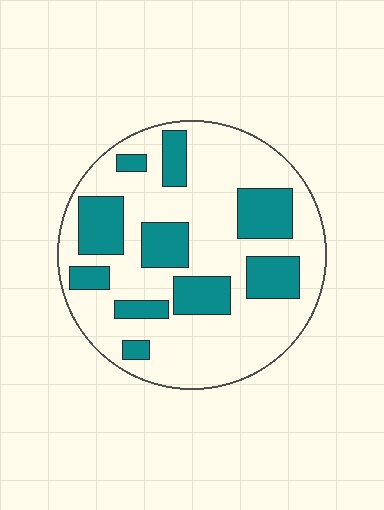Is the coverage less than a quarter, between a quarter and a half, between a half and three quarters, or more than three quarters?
Between a quarter and a half.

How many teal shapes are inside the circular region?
10.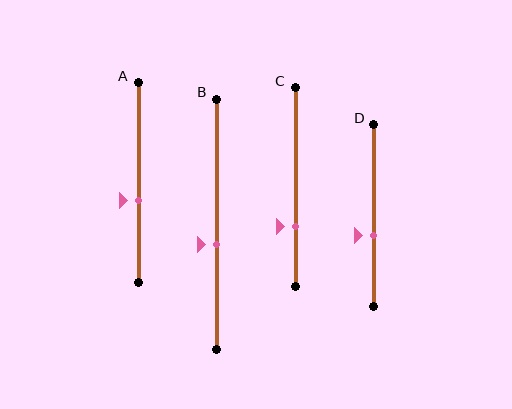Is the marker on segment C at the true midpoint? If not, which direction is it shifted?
No, the marker on segment C is shifted downward by about 20% of the segment length.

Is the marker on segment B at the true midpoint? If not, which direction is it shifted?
No, the marker on segment B is shifted downward by about 8% of the segment length.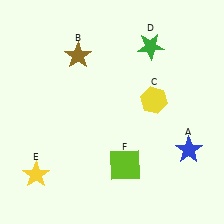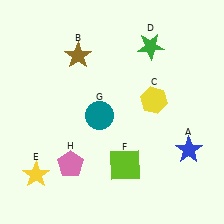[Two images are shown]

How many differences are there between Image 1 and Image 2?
There are 2 differences between the two images.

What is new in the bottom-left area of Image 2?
A pink pentagon (H) was added in the bottom-left area of Image 2.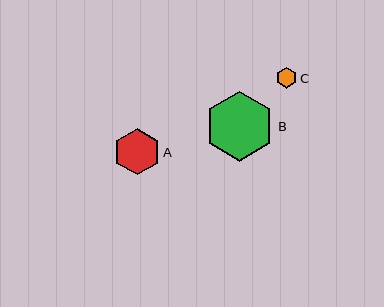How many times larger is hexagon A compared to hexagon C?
Hexagon A is approximately 2.3 times the size of hexagon C.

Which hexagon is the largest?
Hexagon B is the largest with a size of approximately 70 pixels.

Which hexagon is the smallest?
Hexagon C is the smallest with a size of approximately 20 pixels.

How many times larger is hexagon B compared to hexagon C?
Hexagon B is approximately 3.5 times the size of hexagon C.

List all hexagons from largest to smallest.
From largest to smallest: B, A, C.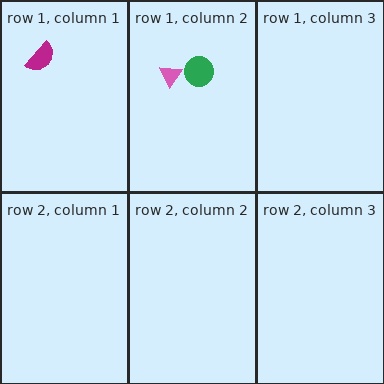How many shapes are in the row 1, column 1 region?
1.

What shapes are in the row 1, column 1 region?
The magenta semicircle.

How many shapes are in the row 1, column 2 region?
2.